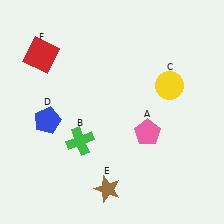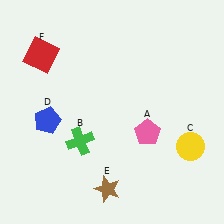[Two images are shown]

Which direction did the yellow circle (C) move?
The yellow circle (C) moved down.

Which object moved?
The yellow circle (C) moved down.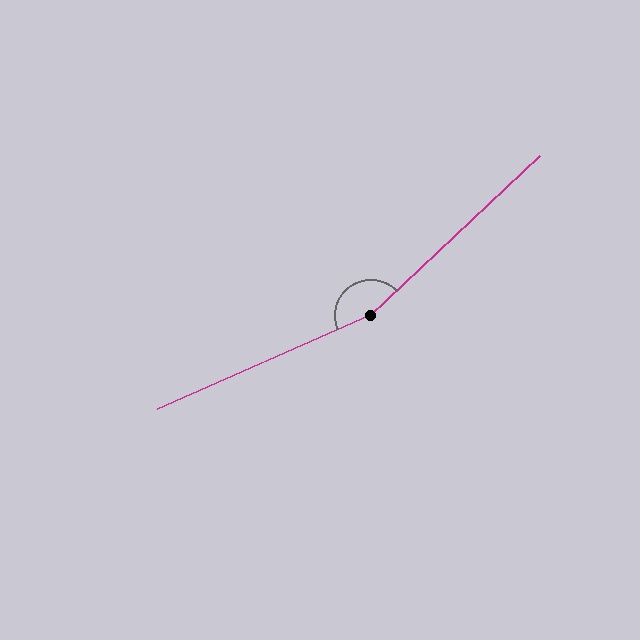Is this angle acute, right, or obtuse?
It is obtuse.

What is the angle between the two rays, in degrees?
Approximately 160 degrees.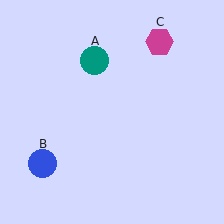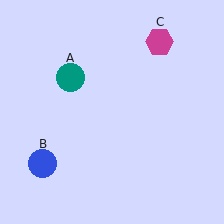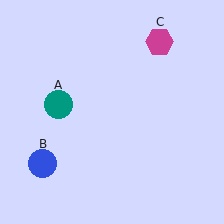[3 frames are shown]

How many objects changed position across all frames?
1 object changed position: teal circle (object A).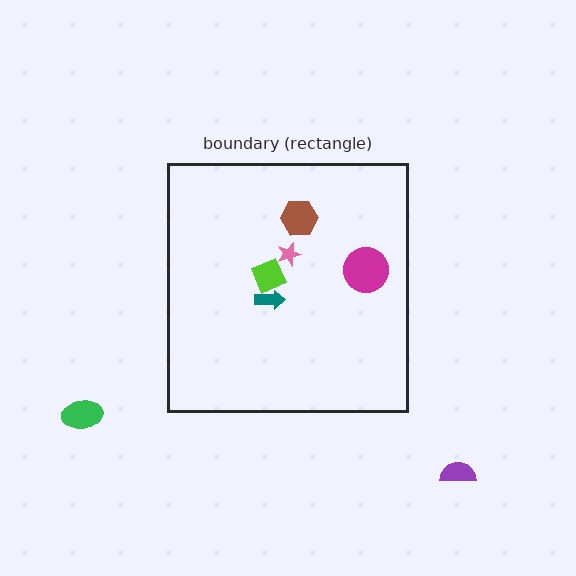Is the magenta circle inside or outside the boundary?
Inside.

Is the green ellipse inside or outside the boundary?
Outside.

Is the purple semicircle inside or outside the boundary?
Outside.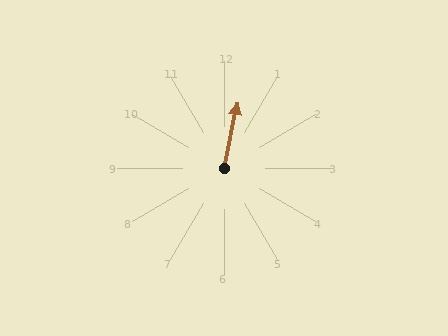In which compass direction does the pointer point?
North.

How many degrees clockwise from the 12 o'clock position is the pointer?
Approximately 11 degrees.